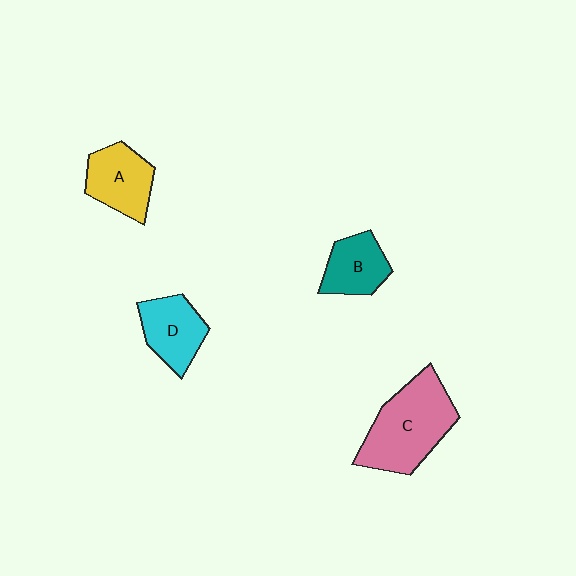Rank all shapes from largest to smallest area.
From largest to smallest: C (pink), A (yellow), D (cyan), B (teal).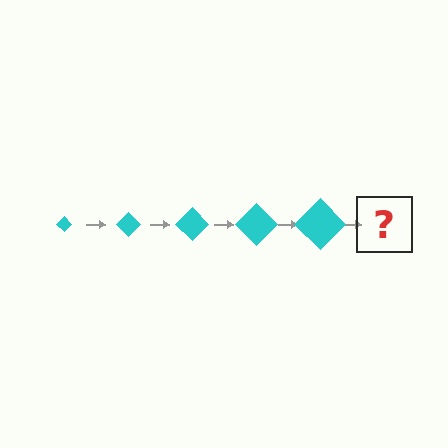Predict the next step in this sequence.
The next step is a cyan diamond, larger than the previous one.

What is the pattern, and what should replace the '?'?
The pattern is that the diamond gets progressively larger each step. The '?' should be a cyan diamond, larger than the previous one.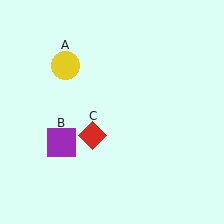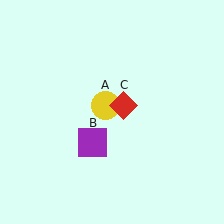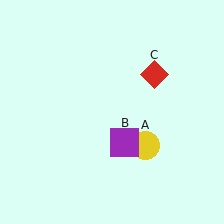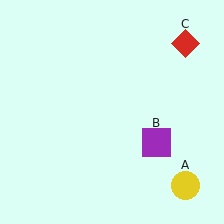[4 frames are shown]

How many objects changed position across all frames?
3 objects changed position: yellow circle (object A), purple square (object B), red diamond (object C).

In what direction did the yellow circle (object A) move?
The yellow circle (object A) moved down and to the right.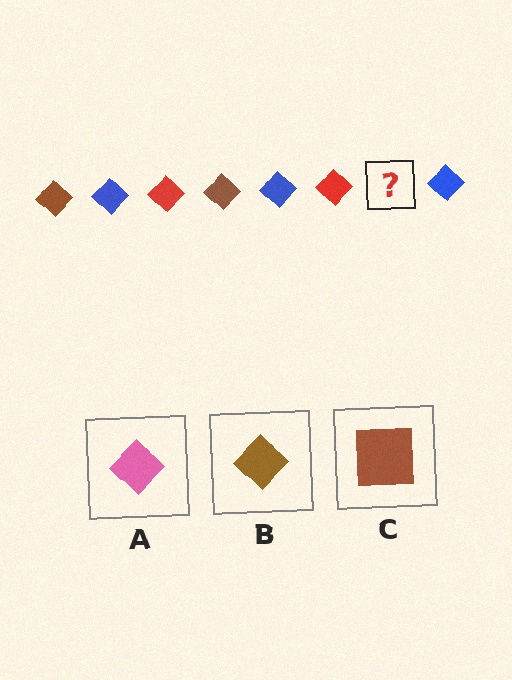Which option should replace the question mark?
Option B.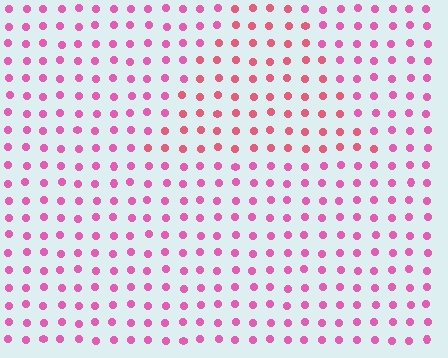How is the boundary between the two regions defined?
The boundary is defined purely by a slight shift in hue (about 25 degrees). Spacing, size, and orientation are identical on both sides.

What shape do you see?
I see a triangle.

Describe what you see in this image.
The image is filled with small pink elements in a uniform arrangement. A triangle-shaped region is visible where the elements are tinted to a slightly different hue, forming a subtle color boundary.